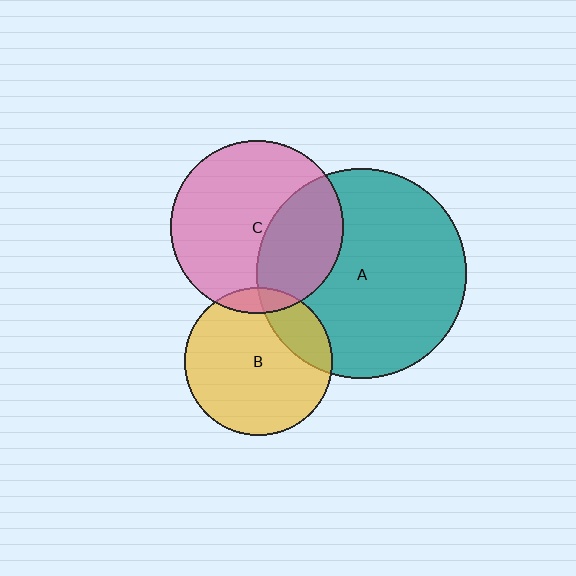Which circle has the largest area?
Circle A (teal).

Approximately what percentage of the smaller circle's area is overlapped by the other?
Approximately 10%.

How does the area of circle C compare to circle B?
Approximately 1.4 times.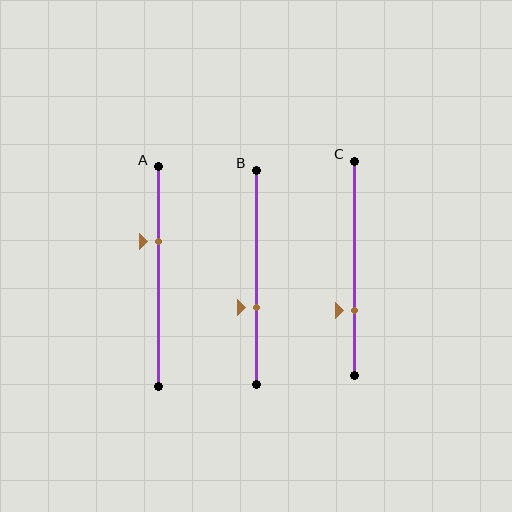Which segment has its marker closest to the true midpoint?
Segment B has its marker closest to the true midpoint.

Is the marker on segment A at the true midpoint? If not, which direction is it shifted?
No, the marker on segment A is shifted upward by about 16% of the segment length.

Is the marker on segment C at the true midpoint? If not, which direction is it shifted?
No, the marker on segment C is shifted downward by about 20% of the segment length.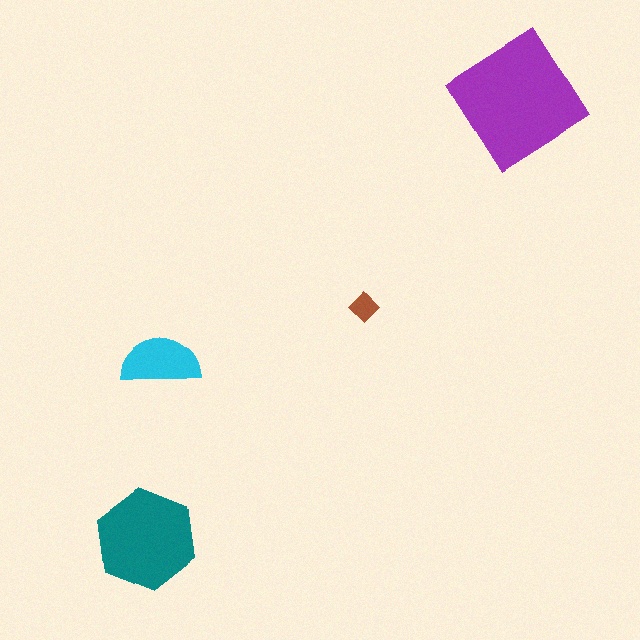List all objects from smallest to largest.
The brown diamond, the cyan semicircle, the teal hexagon, the purple diamond.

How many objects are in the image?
There are 4 objects in the image.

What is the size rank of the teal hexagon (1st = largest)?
2nd.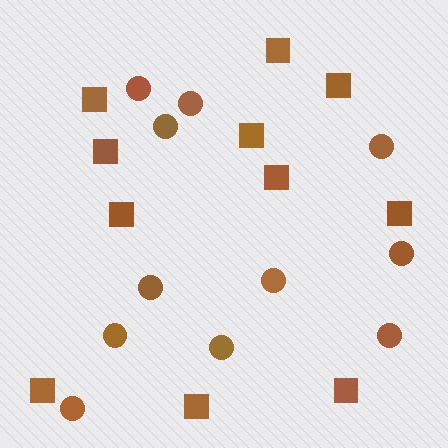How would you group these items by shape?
There are 2 groups: one group of squares (11) and one group of circles (11).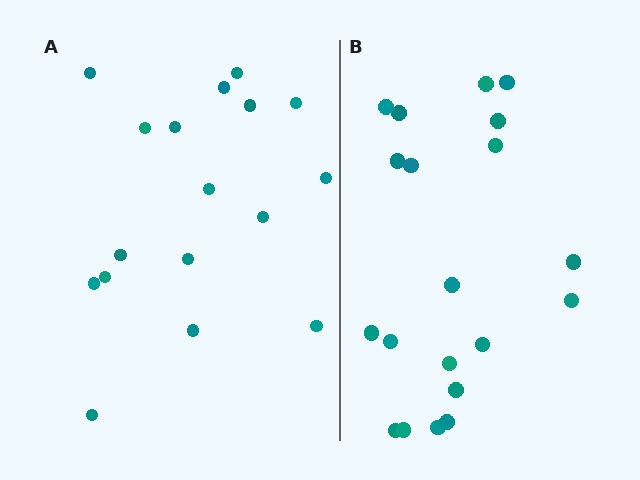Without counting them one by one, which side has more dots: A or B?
Region B (the right region) has more dots.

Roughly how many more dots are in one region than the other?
Region B has just a few more — roughly 2 or 3 more dots than region A.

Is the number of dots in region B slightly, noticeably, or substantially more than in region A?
Region B has only slightly more — the two regions are fairly close. The ratio is roughly 1.2 to 1.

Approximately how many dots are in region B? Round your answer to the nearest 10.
About 20 dots.